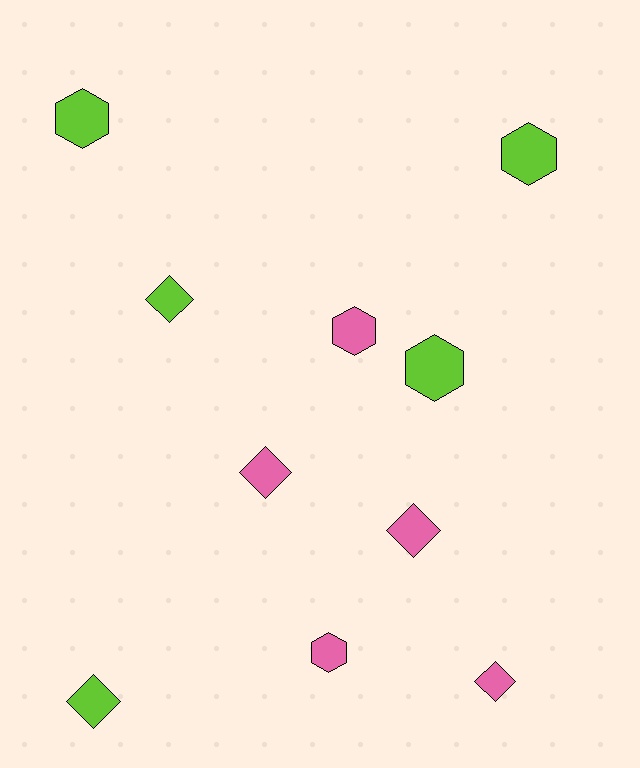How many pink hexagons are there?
There are 2 pink hexagons.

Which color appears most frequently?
Pink, with 5 objects.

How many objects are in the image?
There are 10 objects.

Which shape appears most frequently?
Diamond, with 5 objects.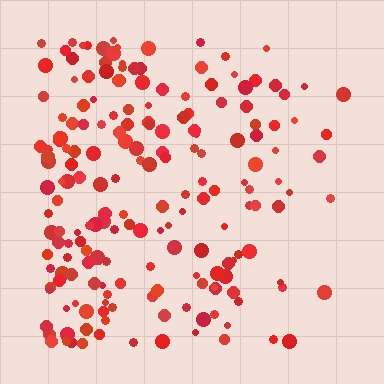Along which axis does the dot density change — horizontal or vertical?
Horizontal.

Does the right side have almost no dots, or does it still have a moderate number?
Still a moderate number, just noticeably fewer than the left.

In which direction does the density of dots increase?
From right to left, with the left side densest.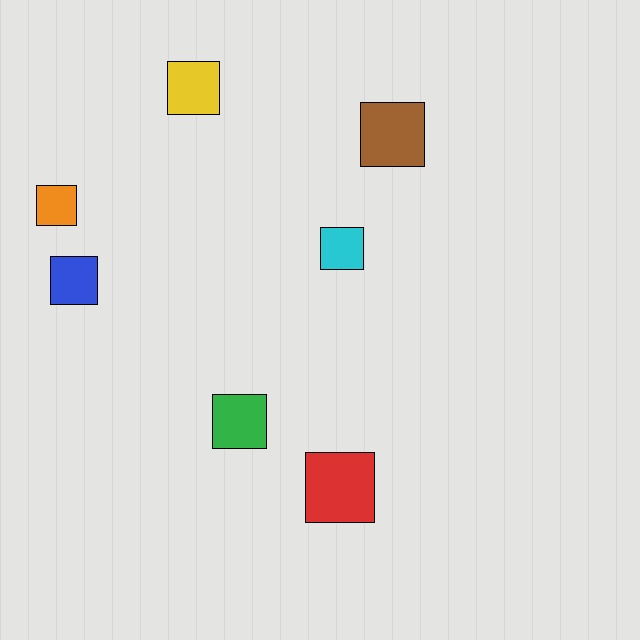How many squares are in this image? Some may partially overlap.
There are 7 squares.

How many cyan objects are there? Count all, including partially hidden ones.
There is 1 cyan object.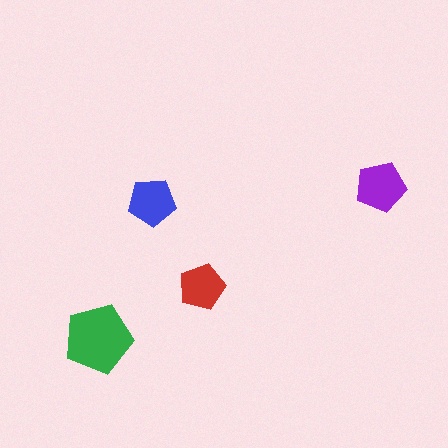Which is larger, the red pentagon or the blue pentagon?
The blue one.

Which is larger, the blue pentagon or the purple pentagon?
The purple one.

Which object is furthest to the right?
The purple pentagon is rightmost.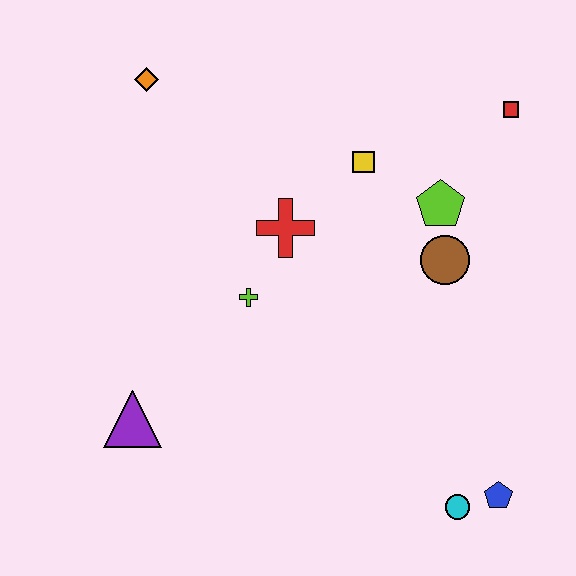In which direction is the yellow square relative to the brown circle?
The yellow square is above the brown circle.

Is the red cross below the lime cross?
No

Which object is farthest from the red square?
The purple triangle is farthest from the red square.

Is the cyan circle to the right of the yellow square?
Yes